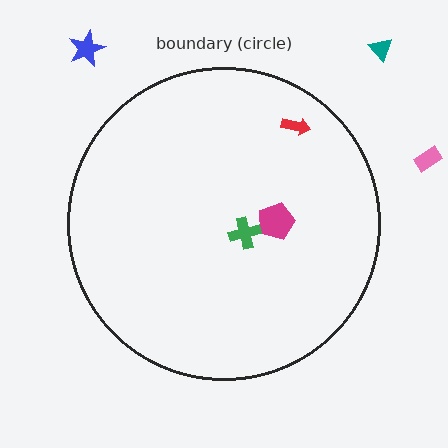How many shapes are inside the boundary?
3 inside, 3 outside.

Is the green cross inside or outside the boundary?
Inside.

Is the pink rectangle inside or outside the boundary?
Outside.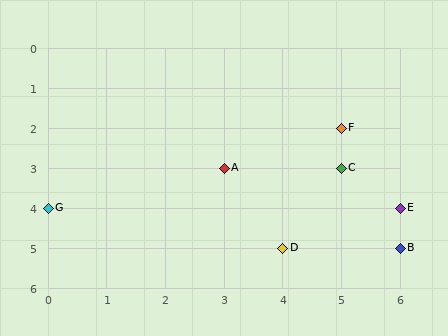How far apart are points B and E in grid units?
Points B and E are 1 row apart.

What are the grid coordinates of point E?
Point E is at grid coordinates (6, 4).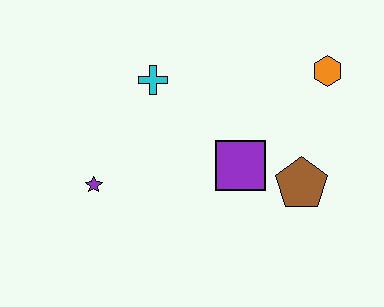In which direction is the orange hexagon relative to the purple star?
The orange hexagon is to the right of the purple star.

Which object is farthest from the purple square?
The purple star is farthest from the purple square.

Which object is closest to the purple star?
The cyan cross is closest to the purple star.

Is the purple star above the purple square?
No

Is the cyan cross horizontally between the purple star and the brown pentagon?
Yes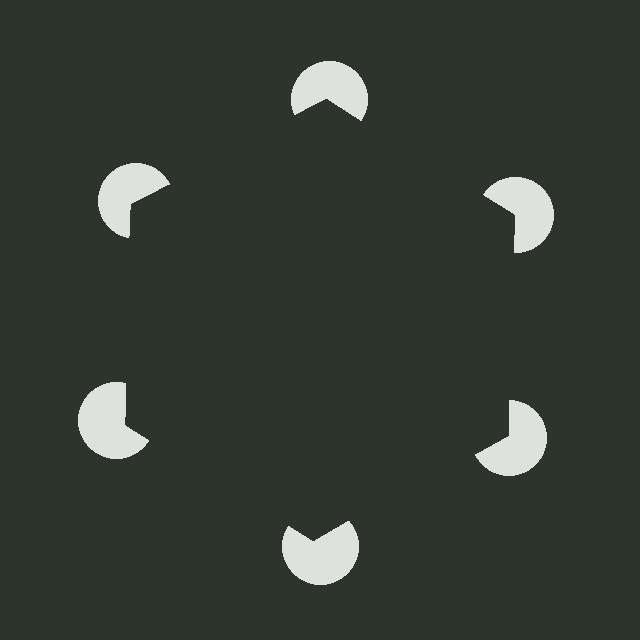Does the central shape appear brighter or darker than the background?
It typically appears slightly darker than the background, even though no actual brightness change is drawn.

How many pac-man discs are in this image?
There are 6 — one at each vertex of the illusory hexagon.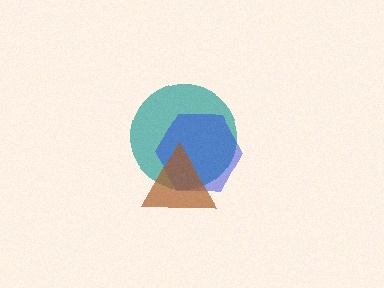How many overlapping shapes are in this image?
There are 3 overlapping shapes in the image.